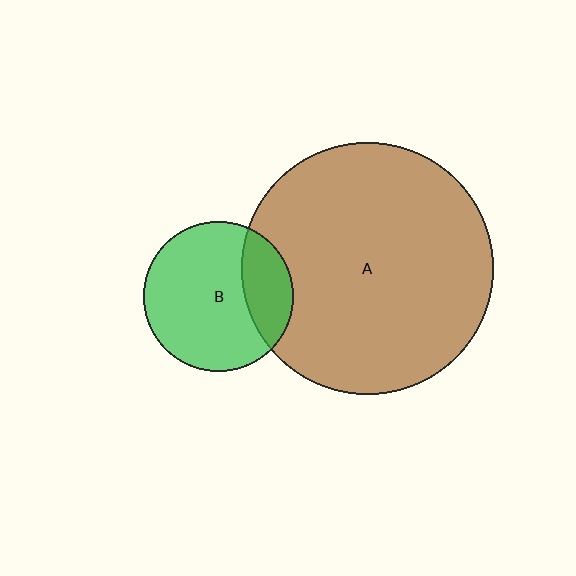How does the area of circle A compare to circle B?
Approximately 2.8 times.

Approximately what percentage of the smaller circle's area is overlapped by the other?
Approximately 25%.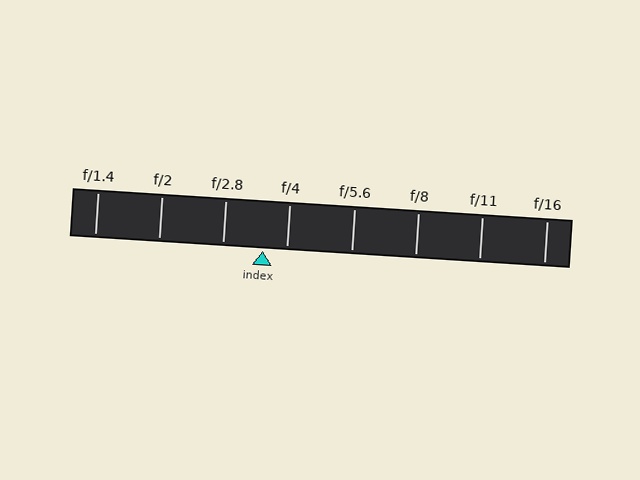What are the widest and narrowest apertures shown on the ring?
The widest aperture shown is f/1.4 and the narrowest is f/16.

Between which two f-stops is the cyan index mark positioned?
The index mark is between f/2.8 and f/4.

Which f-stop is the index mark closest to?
The index mark is closest to f/4.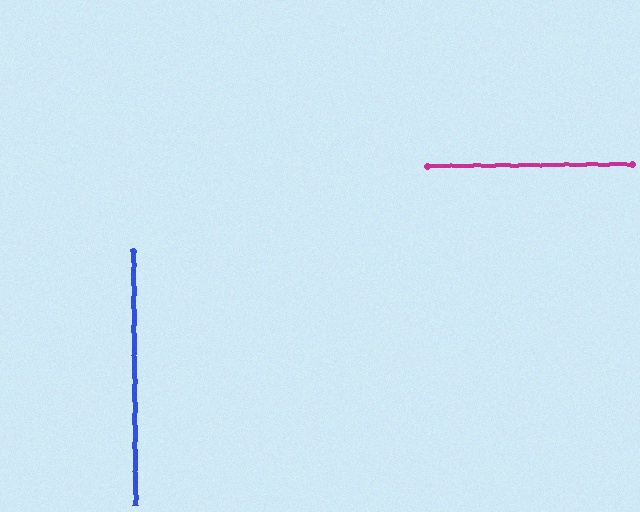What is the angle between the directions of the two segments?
Approximately 90 degrees.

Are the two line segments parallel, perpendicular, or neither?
Perpendicular — they meet at approximately 90°.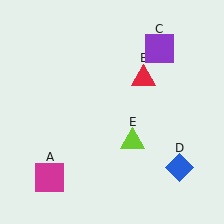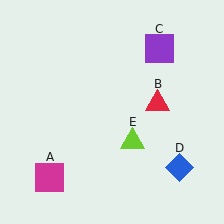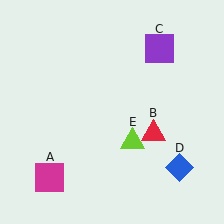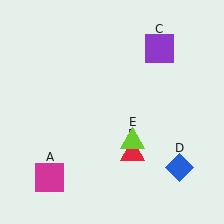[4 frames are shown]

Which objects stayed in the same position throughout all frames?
Magenta square (object A) and purple square (object C) and blue diamond (object D) and lime triangle (object E) remained stationary.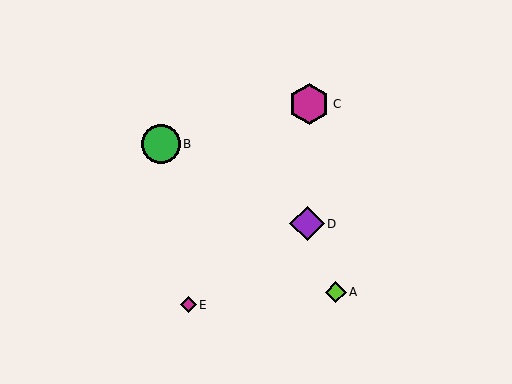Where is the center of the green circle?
The center of the green circle is at (161, 144).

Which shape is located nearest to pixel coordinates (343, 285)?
The lime diamond (labeled A) at (336, 292) is nearest to that location.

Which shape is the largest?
The magenta hexagon (labeled C) is the largest.